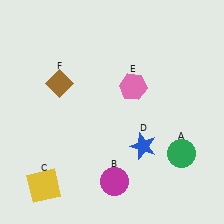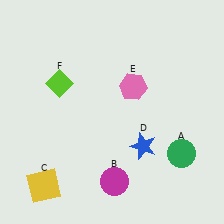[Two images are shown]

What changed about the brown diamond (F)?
In Image 1, F is brown. In Image 2, it changed to lime.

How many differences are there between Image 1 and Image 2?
There is 1 difference between the two images.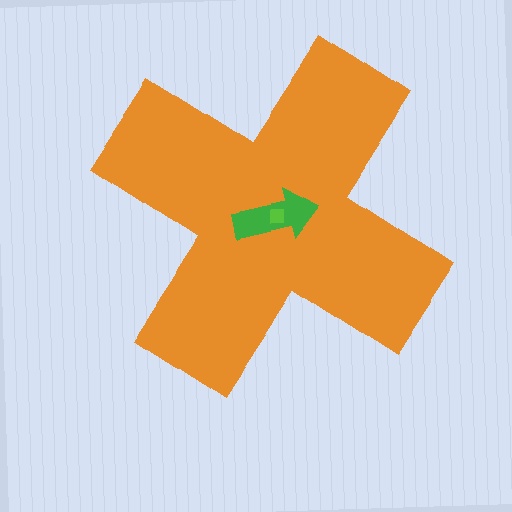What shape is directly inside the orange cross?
The green arrow.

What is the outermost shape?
The orange cross.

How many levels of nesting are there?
3.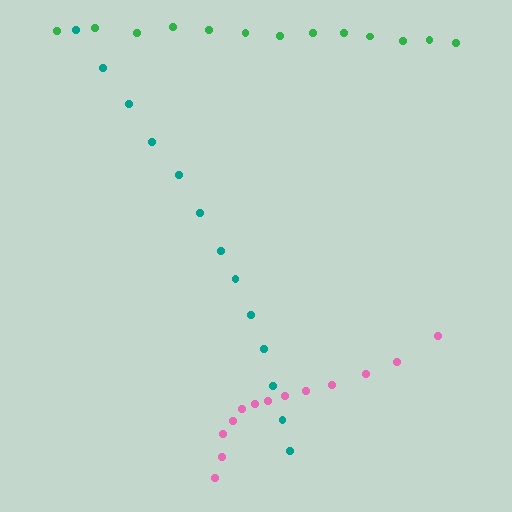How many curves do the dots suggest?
There are 3 distinct paths.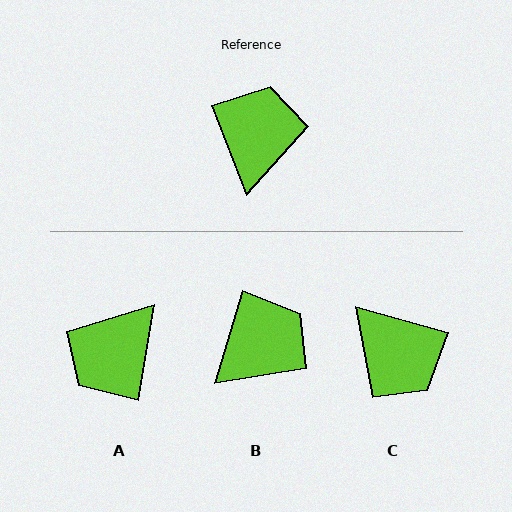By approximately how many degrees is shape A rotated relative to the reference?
Approximately 149 degrees counter-clockwise.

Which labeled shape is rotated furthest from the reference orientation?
A, about 149 degrees away.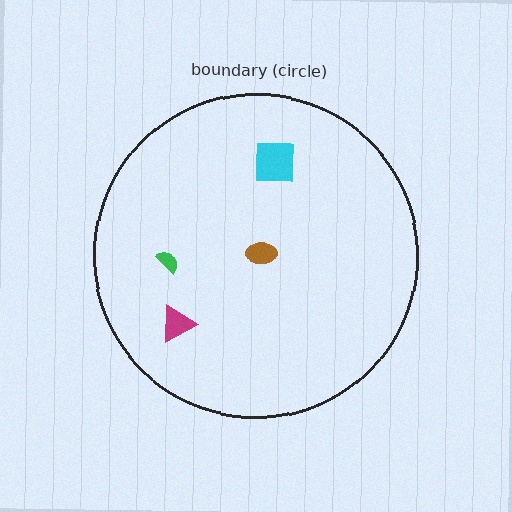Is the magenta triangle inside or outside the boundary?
Inside.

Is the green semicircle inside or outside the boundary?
Inside.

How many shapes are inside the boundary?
4 inside, 0 outside.